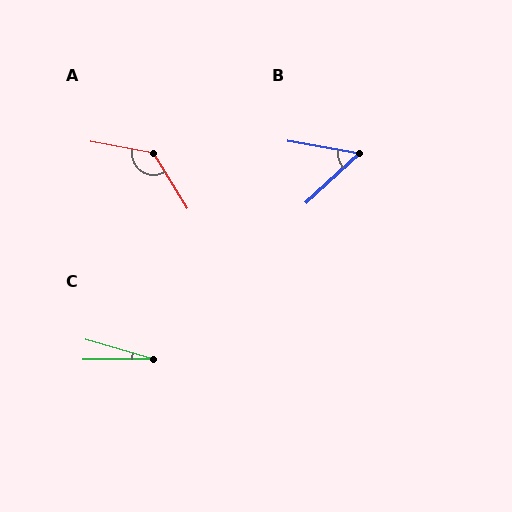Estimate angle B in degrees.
Approximately 53 degrees.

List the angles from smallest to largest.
C (16°), B (53°), A (132°).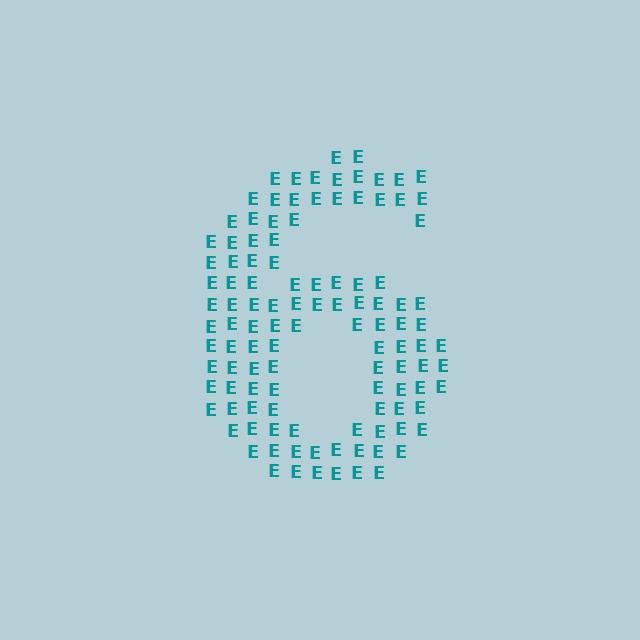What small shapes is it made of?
It is made of small letter E's.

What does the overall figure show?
The overall figure shows the digit 6.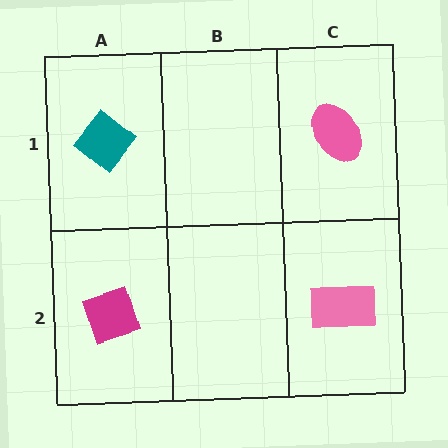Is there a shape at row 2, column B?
No, that cell is empty.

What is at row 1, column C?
A pink ellipse.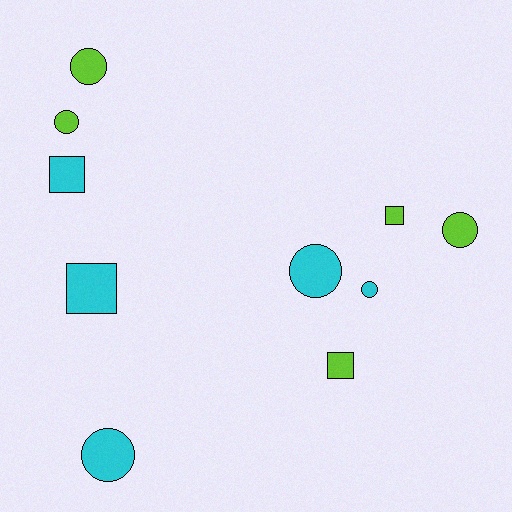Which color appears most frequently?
Lime, with 5 objects.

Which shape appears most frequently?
Circle, with 6 objects.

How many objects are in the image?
There are 10 objects.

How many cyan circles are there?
There are 3 cyan circles.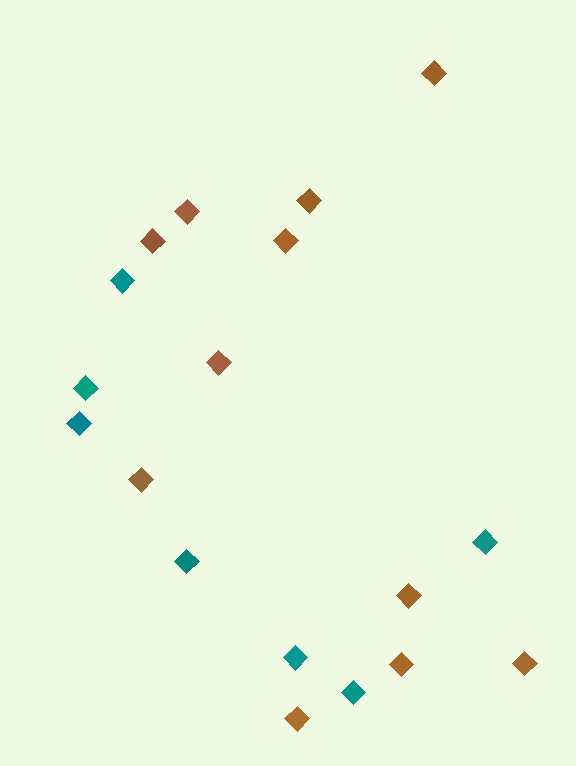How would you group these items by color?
There are 2 groups: one group of teal diamonds (7) and one group of brown diamonds (11).